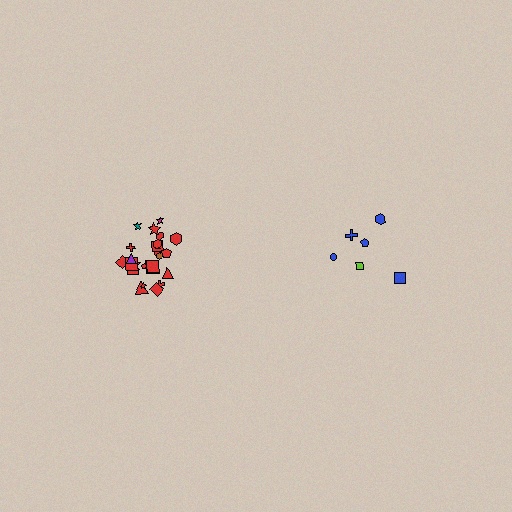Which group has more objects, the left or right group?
The left group.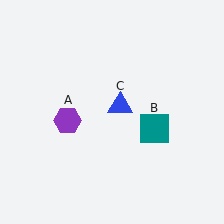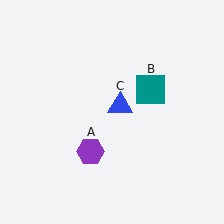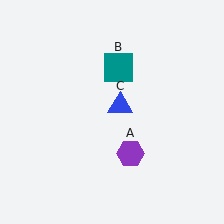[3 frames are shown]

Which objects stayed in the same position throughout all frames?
Blue triangle (object C) remained stationary.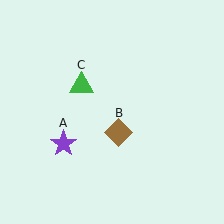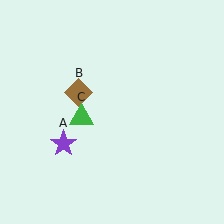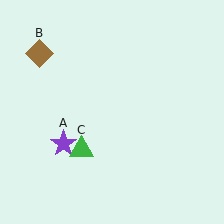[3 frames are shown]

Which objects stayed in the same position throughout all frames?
Purple star (object A) remained stationary.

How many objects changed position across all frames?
2 objects changed position: brown diamond (object B), green triangle (object C).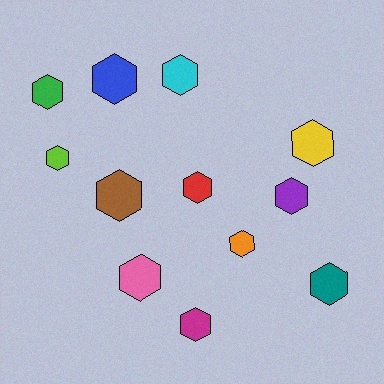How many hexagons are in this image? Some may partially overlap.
There are 12 hexagons.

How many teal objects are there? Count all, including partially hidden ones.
There is 1 teal object.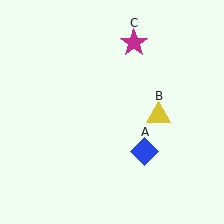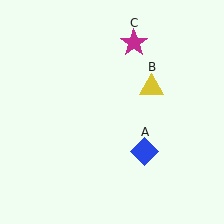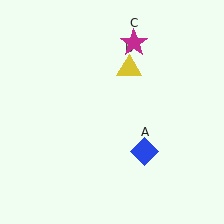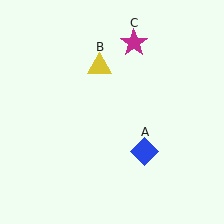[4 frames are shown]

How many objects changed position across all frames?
1 object changed position: yellow triangle (object B).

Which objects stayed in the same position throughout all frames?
Blue diamond (object A) and magenta star (object C) remained stationary.